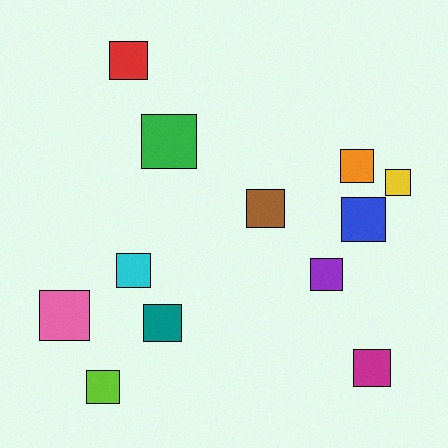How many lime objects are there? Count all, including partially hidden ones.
There is 1 lime object.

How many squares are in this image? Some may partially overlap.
There are 12 squares.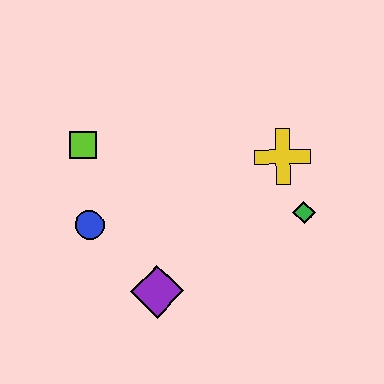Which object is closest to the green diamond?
The yellow cross is closest to the green diamond.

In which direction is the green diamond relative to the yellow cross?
The green diamond is below the yellow cross.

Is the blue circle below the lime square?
Yes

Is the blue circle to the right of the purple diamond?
No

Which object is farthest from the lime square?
The green diamond is farthest from the lime square.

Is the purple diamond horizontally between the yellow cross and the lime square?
Yes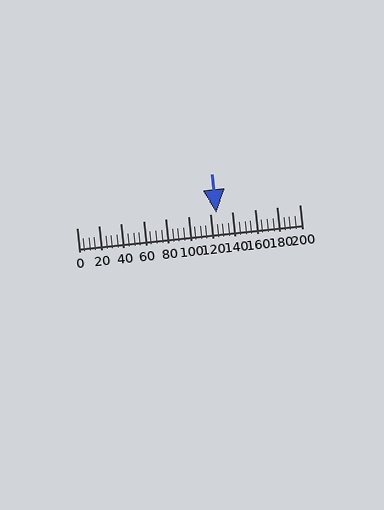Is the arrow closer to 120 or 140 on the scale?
The arrow is closer to 120.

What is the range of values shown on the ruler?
The ruler shows values from 0 to 200.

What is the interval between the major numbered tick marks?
The major tick marks are spaced 20 units apart.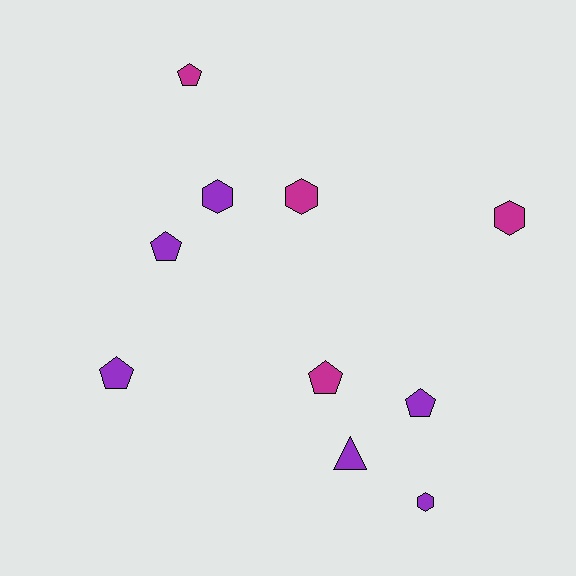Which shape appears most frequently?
Pentagon, with 5 objects.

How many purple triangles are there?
There is 1 purple triangle.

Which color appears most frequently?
Purple, with 6 objects.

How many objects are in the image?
There are 10 objects.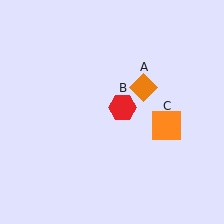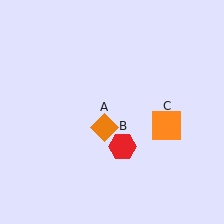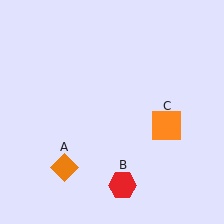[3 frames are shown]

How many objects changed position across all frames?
2 objects changed position: orange diamond (object A), red hexagon (object B).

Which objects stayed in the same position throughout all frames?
Orange square (object C) remained stationary.